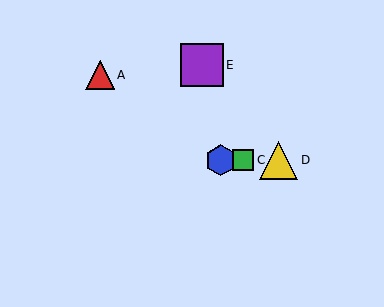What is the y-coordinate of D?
Object D is at y≈160.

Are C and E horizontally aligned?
No, C is at y≈160 and E is at y≈65.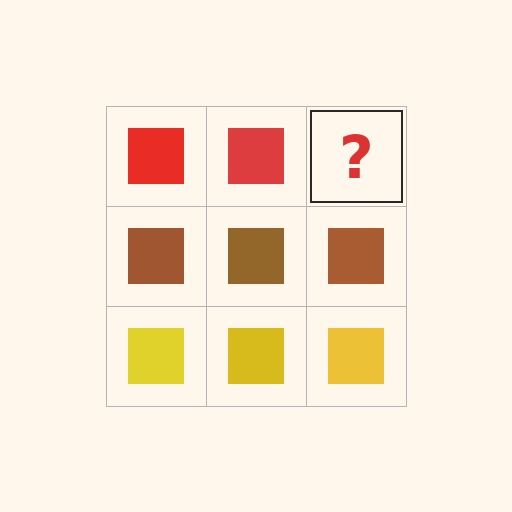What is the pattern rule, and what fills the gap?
The rule is that each row has a consistent color. The gap should be filled with a red square.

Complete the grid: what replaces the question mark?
The question mark should be replaced with a red square.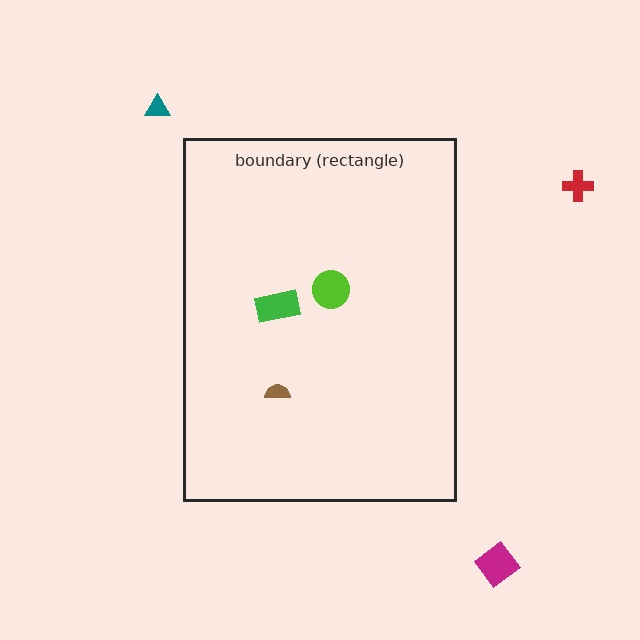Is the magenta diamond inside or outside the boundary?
Outside.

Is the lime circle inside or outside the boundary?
Inside.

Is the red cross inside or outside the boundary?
Outside.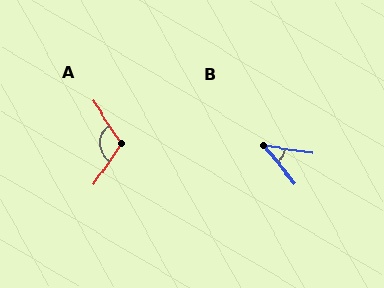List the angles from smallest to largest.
B (42°), A (112°).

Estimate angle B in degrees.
Approximately 42 degrees.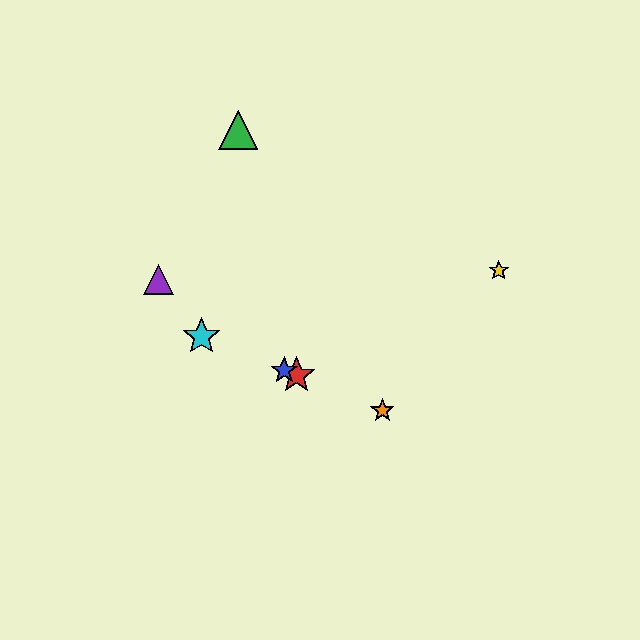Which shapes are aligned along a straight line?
The red star, the blue star, the orange star, the cyan star are aligned along a straight line.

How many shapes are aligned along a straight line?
4 shapes (the red star, the blue star, the orange star, the cyan star) are aligned along a straight line.